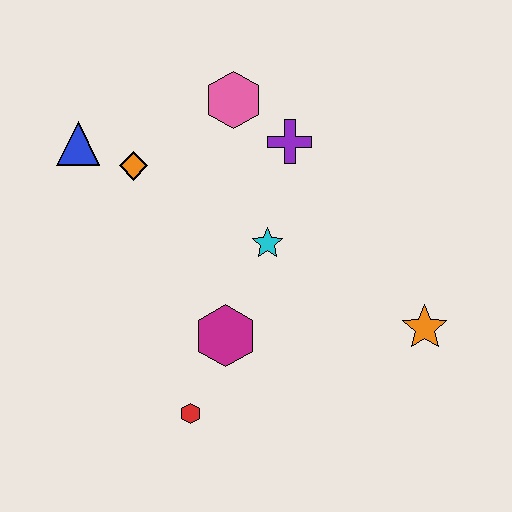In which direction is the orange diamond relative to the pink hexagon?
The orange diamond is to the left of the pink hexagon.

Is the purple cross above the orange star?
Yes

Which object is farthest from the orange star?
The blue triangle is farthest from the orange star.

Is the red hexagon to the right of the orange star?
No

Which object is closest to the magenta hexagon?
The red hexagon is closest to the magenta hexagon.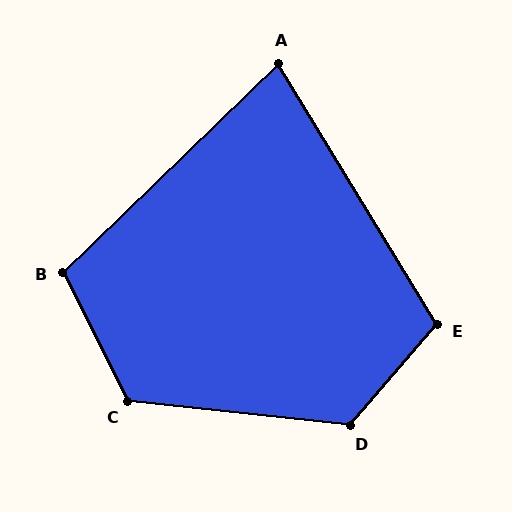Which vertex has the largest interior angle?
D, at approximately 125 degrees.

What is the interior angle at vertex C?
Approximately 123 degrees (obtuse).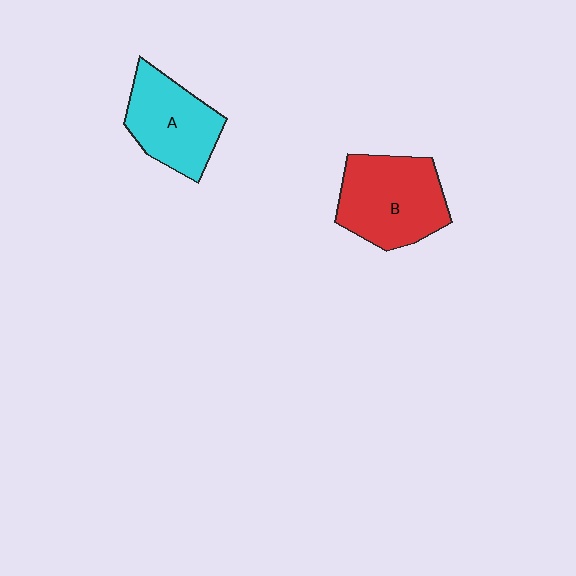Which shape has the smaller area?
Shape A (cyan).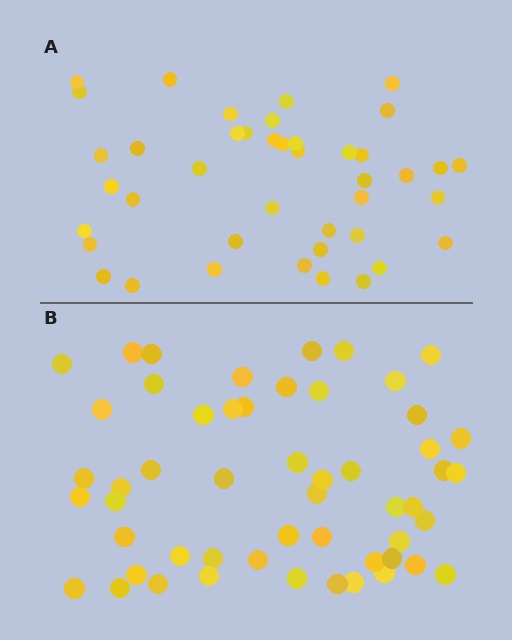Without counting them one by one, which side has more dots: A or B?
Region B (the bottom region) has more dots.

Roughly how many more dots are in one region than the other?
Region B has roughly 12 or so more dots than region A.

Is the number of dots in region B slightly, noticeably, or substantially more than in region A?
Region B has noticeably more, but not dramatically so. The ratio is roughly 1.3 to 1.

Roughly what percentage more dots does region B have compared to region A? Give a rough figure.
About 25% more.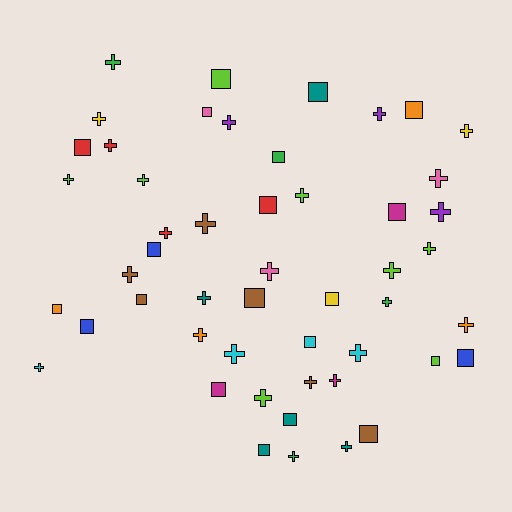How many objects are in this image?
There are 50 objects.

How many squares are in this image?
There are 21 squares.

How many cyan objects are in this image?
There are 4 cyan objects.